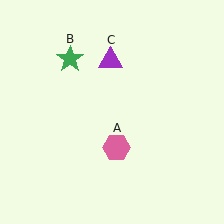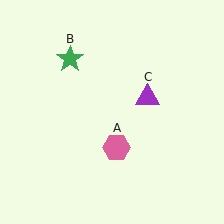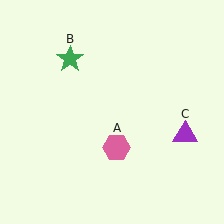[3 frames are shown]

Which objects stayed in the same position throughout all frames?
Pink hexagon (object A) and green star (object B) remained stationary.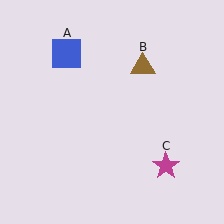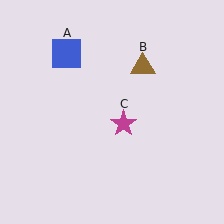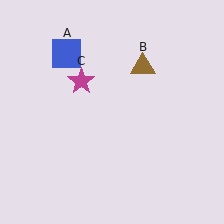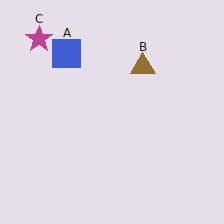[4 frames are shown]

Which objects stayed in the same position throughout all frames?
Blue square (object A) and brown triangle (object B) remained stationary.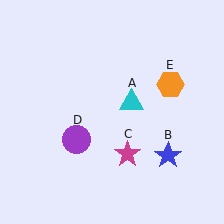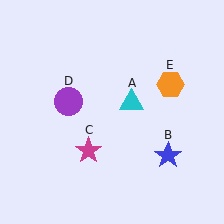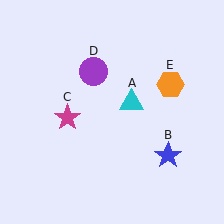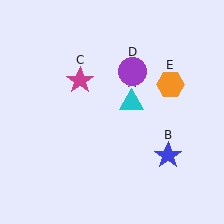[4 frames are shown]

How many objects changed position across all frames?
2 objects changed position: magenta star (object C), purple circle (object D).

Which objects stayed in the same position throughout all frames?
Cyan triangle (object A) and blue star (object B) and orange hexagon (object E) remained stationary.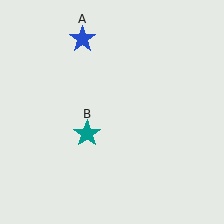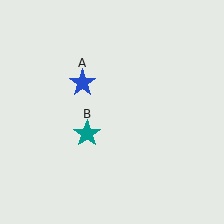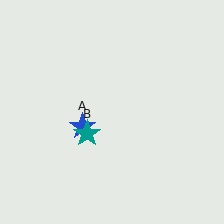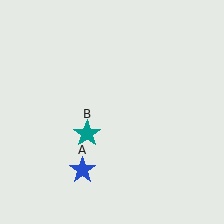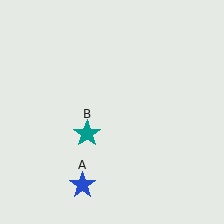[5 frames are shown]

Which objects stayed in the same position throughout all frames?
Teal star (object B) remained stationary.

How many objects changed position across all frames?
1 object changed position: blue star (object A).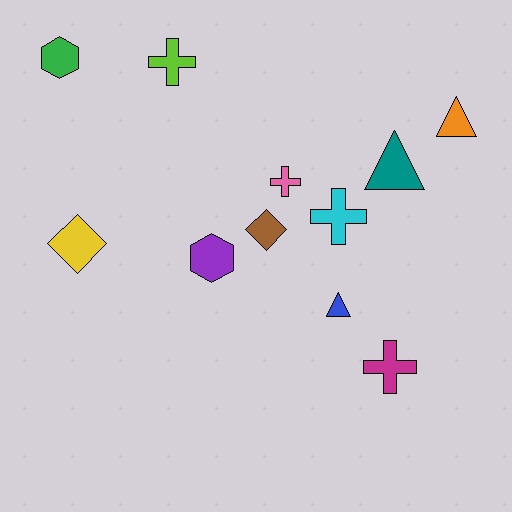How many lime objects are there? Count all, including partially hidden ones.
There is 1 lime object.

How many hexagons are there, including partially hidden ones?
There are 2 hexagons.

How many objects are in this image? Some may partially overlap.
There are 11 objects.